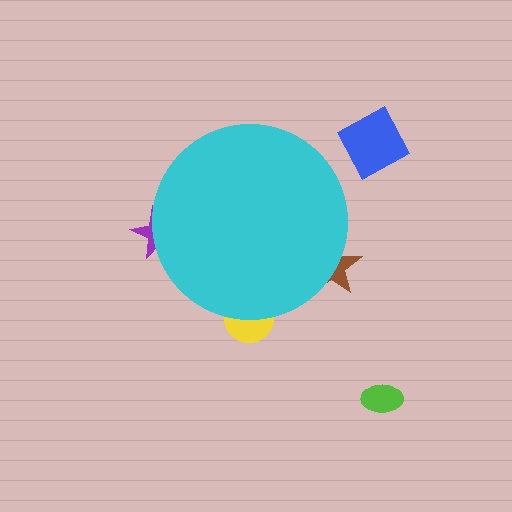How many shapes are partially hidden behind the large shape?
3 shapes are partially hidden.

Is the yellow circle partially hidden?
Yes, the yellow circle is partially hidden behind the cyan circle.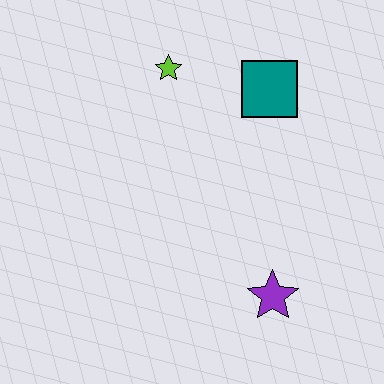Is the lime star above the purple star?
Yes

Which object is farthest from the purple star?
The lime star is farthest from the purple star.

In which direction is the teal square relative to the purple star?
The teal square is above the purple star.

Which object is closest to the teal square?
The lime star is closest to the teal square.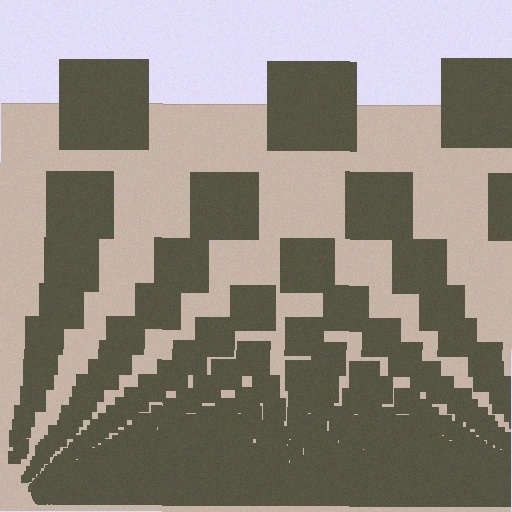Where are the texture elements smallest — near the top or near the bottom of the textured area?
Near the bottom.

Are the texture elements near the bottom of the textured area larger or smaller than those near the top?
Smaller. The gradient is inverted — elements near the bottom are smaller and denser.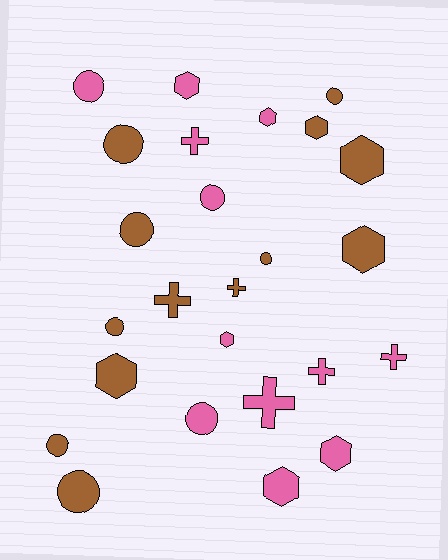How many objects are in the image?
There are 25 objects.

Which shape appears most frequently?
Circle, with 10 objects.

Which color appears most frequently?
Brown, with 13 objects.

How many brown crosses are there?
There are 2 brown crosses.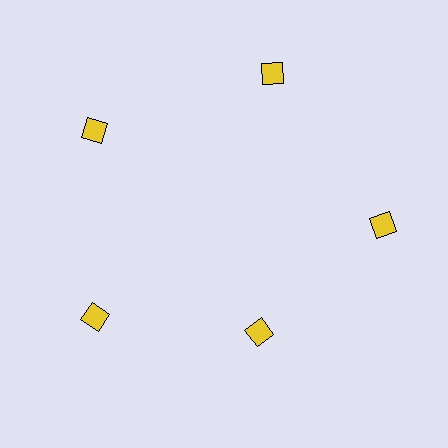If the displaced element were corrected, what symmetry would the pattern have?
It would have 5-fold rotational symmetry — the pattern would map onto itself every 72 degrees.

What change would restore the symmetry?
The symmetry would be restored by moving it outward, back onto the ring so that all 5 squares sit at equal angles and equal distance from the center.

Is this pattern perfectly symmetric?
No. The 5 yellow squares are arranged in a ring, but one element near the 5 o'clock position is pulled inward toward the center, breaking the 5-fold rotational symmetry.